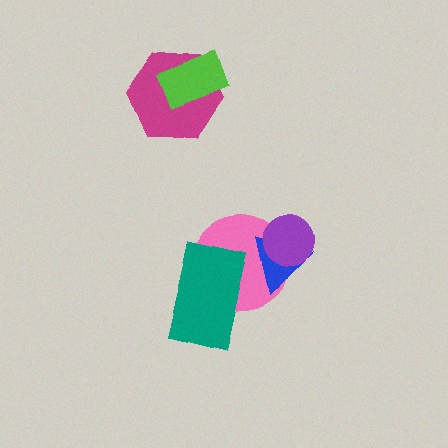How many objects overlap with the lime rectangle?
1 object overlaps with the lime rectangle.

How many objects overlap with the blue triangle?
2 objects overlap with the blue triangle.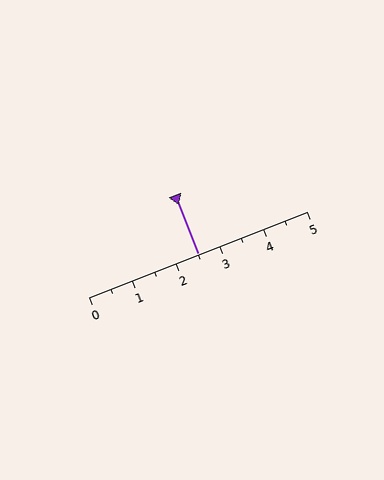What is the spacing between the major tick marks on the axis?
The major ticks are spaced 1 apart.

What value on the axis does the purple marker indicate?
The marker indicates approximately 2.5.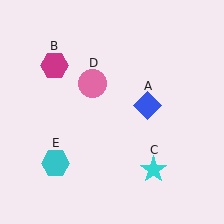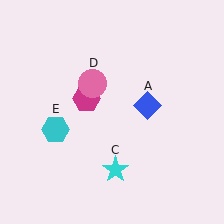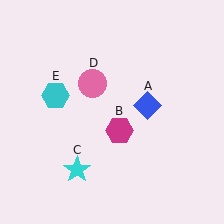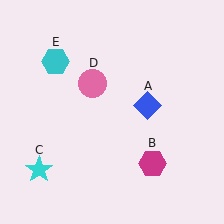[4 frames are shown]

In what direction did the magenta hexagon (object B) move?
The magenta hexagon (object B) moved down and to the right.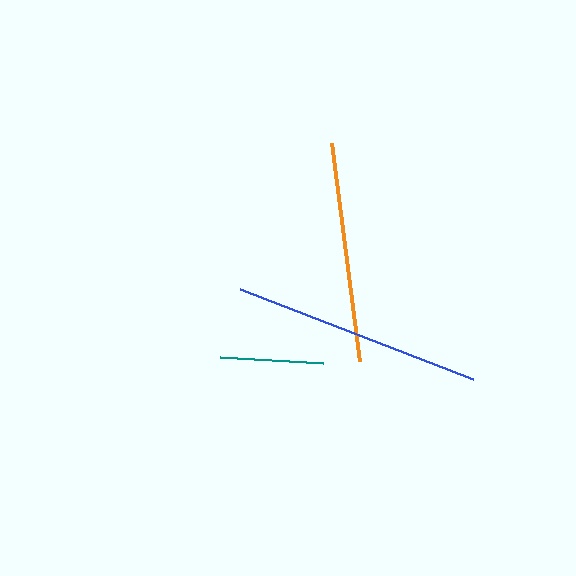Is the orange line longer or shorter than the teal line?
The orange line is longer than the teal line.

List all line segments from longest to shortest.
From longest to shortest: blue, orange, teal.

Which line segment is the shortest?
The teal line is the shortest at approximately 104 pixels.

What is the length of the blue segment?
The blue segment is approximately 250 pixels long.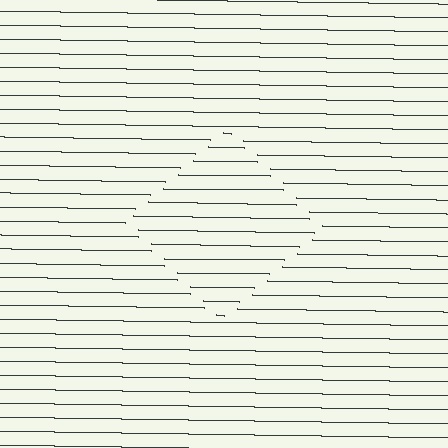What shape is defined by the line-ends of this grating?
An illusory square. The interior of the shape contains the same grating, shifted by half a period — the contour is defined by the phase discontinuity where line-ends from the inner and outer gratings abut.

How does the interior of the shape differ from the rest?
The interior of the shape contains the same grating, shifted by half a period — the contour is defined by the phase discontinuity where line-ends from the inner and outer gratings abut.